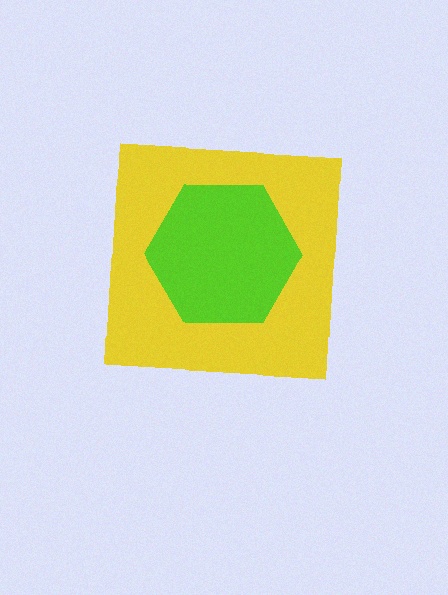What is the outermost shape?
The yellow square.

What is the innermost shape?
The lime hexagon.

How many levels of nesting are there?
2.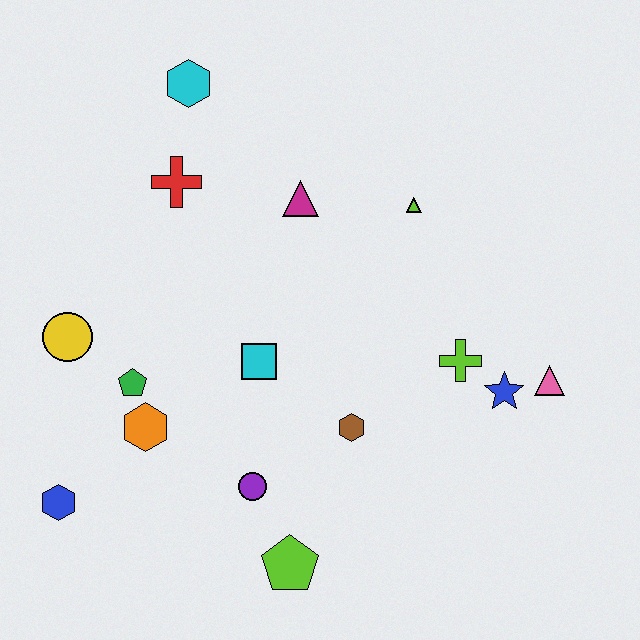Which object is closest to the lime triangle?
The magenta triangle is closest to the lime triangle.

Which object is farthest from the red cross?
The pink triangle is farthest from the red cross.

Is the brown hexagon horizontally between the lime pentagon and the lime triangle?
Yes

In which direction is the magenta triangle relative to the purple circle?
The magenta triangle is above the purple circle.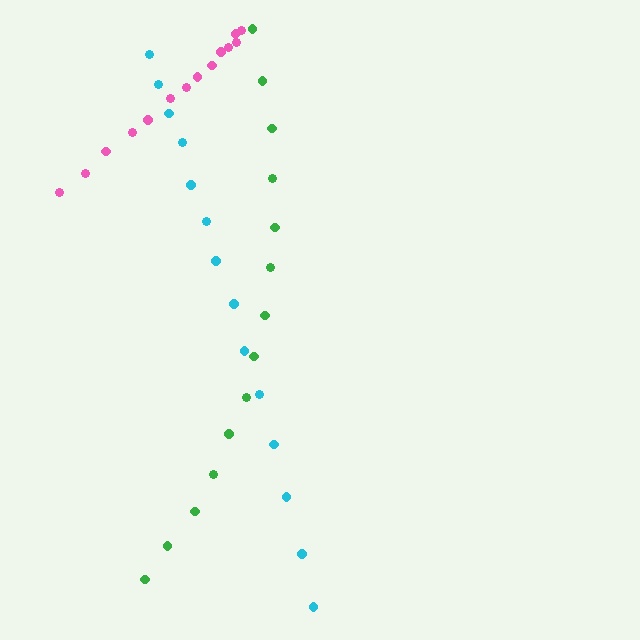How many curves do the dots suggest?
There are 3 distinct paths.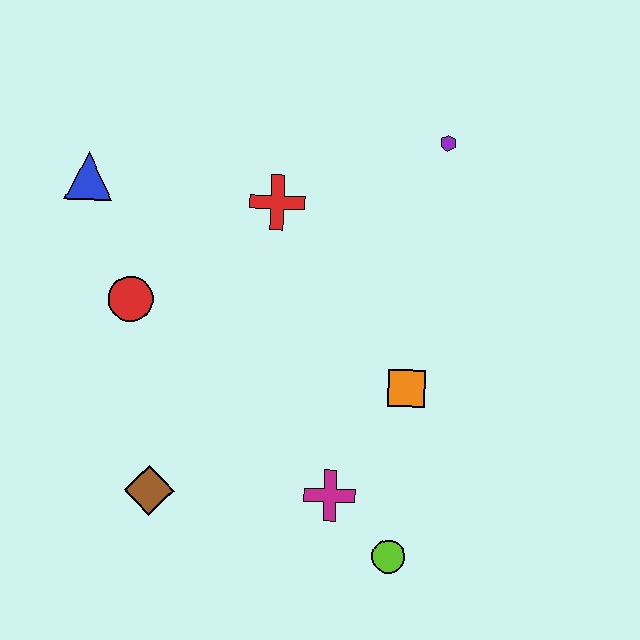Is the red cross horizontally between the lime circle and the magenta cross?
No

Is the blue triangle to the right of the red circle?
No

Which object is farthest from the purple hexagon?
The brown diamond is farthest from the purple hexagon.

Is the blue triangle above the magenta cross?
Yes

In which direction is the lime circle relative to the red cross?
The lime circle is below the red cross.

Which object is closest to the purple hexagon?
The red cross is closest to the purple hexagon.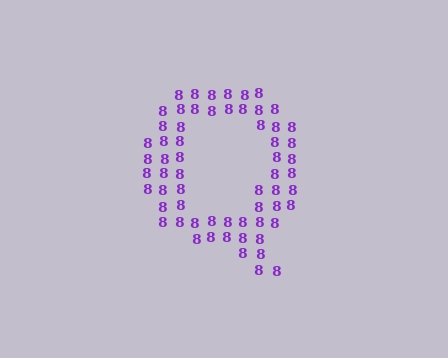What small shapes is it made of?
It is made of small digit 8's.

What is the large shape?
The large shape is the letter Q.